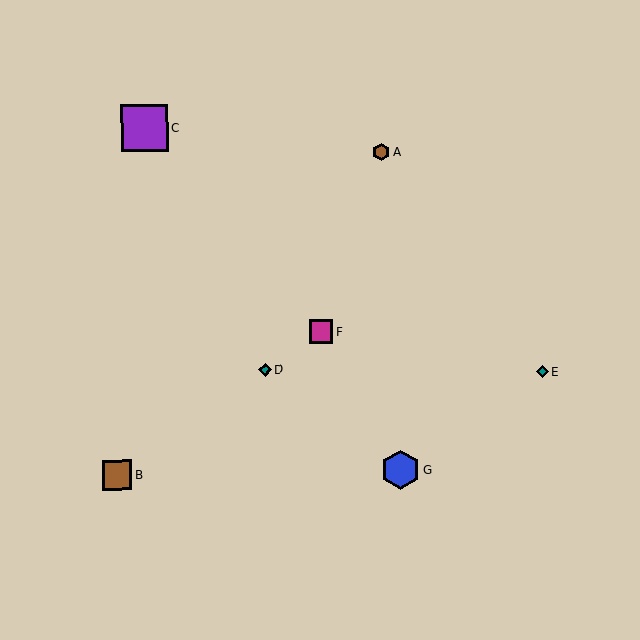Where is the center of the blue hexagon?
The center of the blue hexagon is at (401, 470).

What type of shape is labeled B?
Shape B is a brown square.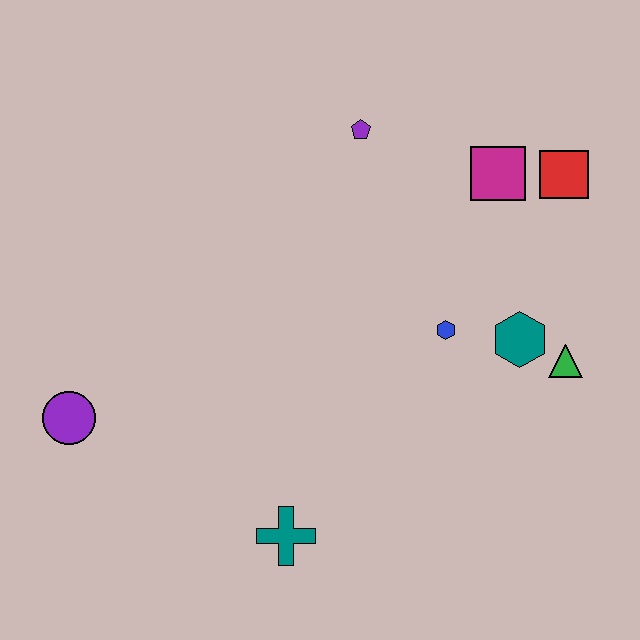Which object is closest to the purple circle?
The teal cross is closest to the purple circle.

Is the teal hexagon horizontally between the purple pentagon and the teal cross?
No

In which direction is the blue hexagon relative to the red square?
The blue hexagon is below the red square.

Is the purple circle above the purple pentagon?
No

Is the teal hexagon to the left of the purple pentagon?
No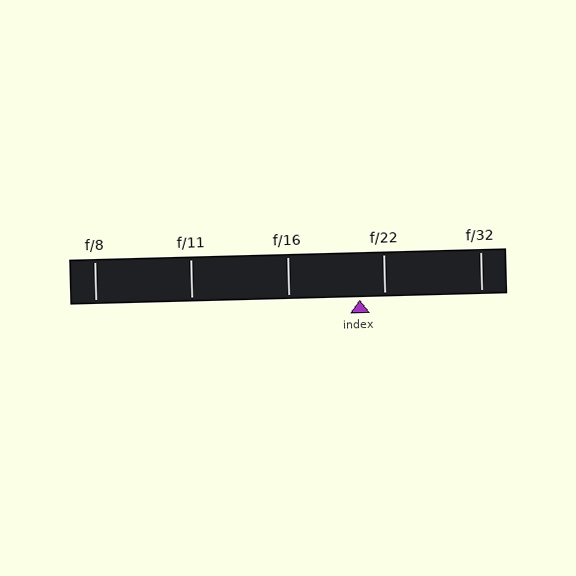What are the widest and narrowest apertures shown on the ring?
The widest aperture shown is f/8 and the narrowest is f/32.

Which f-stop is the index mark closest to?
The index mark is closest to f/22.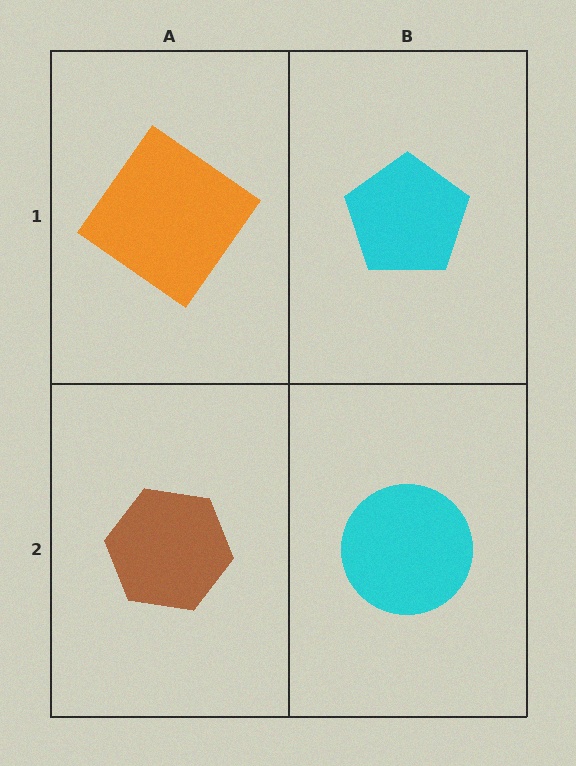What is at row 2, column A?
A brown hexagon.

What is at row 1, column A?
An orange diamond.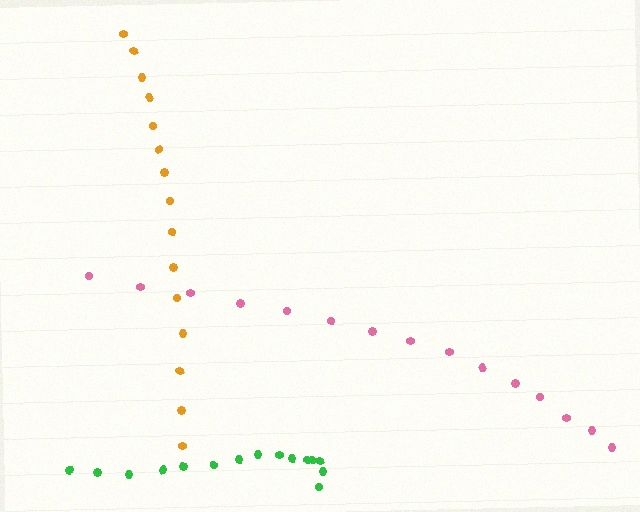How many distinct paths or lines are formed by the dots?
There are 3 distinct paths.